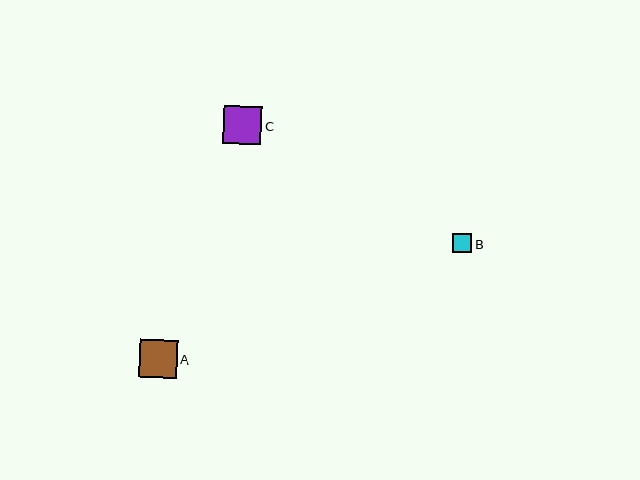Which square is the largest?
Square C is the largest with a size of approximately 38 pixels.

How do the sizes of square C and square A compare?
Square C and square A are approximately the same size.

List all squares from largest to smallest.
From largest to smallest: C, A, B.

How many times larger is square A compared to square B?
Square A is approximately 1.9 times the size of square B.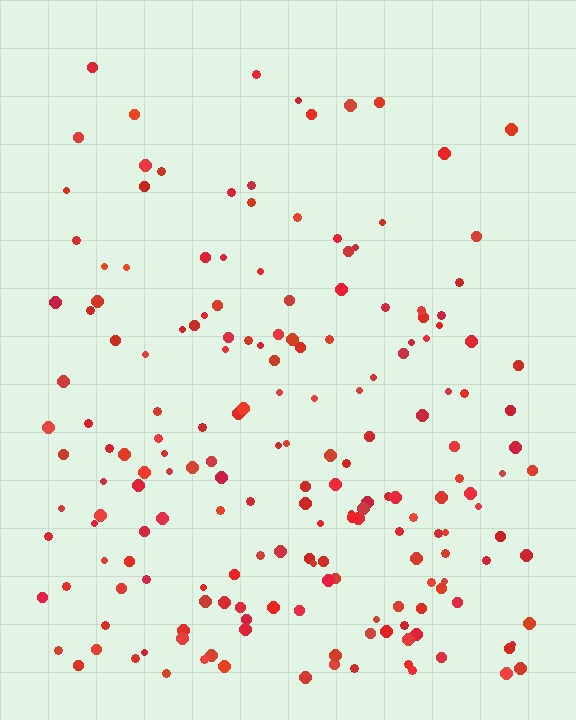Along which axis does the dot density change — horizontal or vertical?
Vertical.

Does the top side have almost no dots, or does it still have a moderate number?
Still a moderate number, just noticeably fewer than the bottom.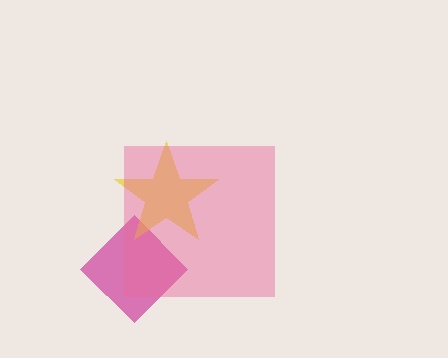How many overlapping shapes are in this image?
There are 3 overlapping shapes in the image.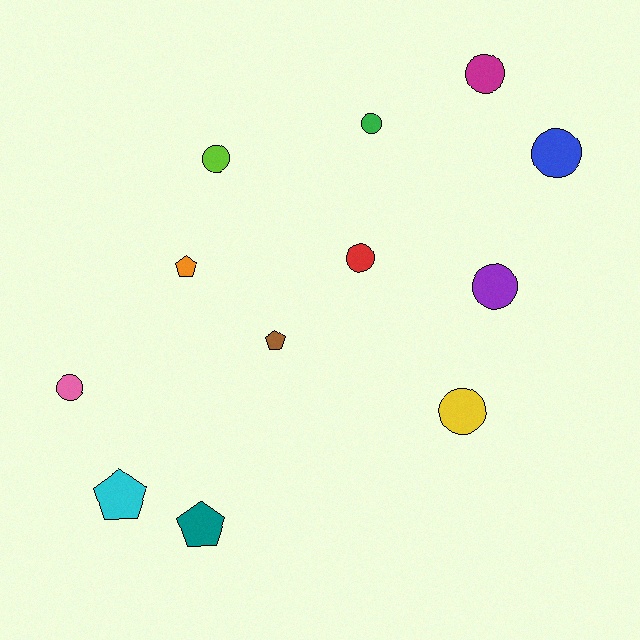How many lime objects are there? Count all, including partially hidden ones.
There is 1 lime object.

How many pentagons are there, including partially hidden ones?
There are 4 pentagons.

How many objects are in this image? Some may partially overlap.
There are 12 objects.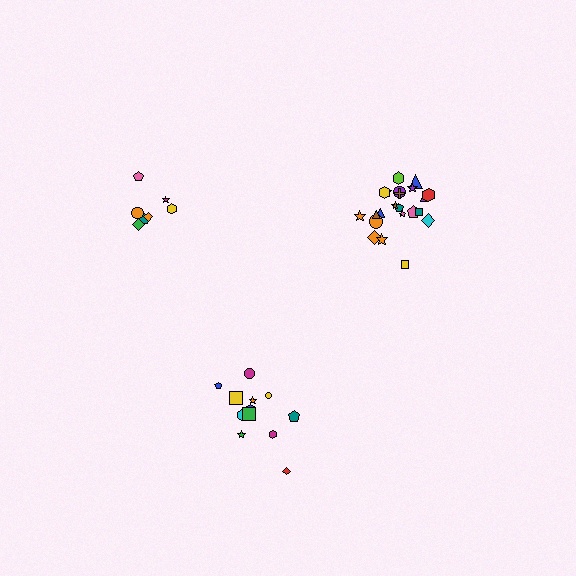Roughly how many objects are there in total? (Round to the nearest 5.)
Roughly 40 objects in total.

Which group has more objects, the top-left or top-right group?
The top-right group.